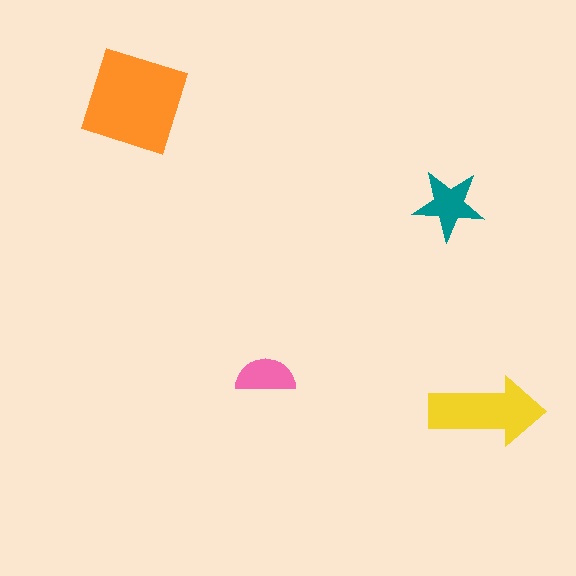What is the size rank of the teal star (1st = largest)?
3rd.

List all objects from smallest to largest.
The pink semicircle, the teal star, the yellow arrow, the orange diamond.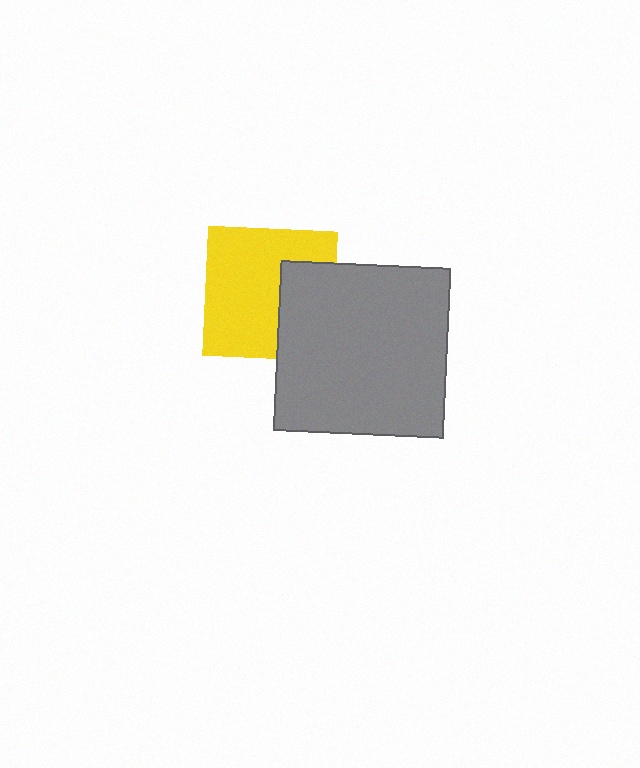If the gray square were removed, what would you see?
You would see the complete yellow square.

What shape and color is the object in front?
The object in front is a gray square.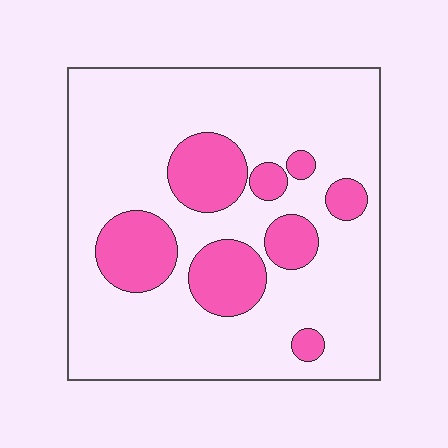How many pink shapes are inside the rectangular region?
8.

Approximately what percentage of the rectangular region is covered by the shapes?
Approximately 20%.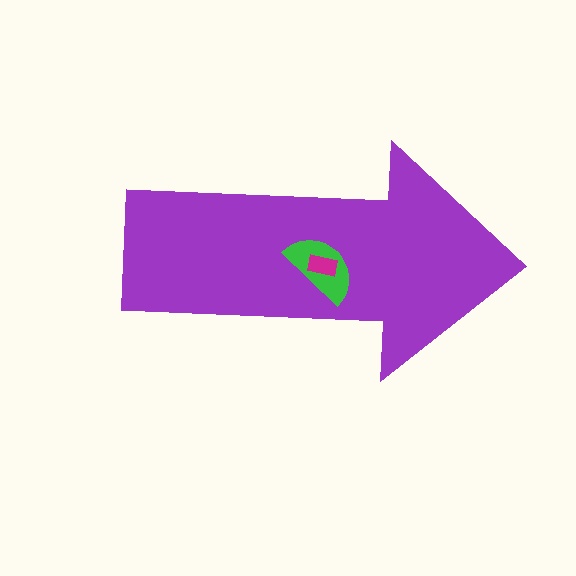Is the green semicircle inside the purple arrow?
Yes.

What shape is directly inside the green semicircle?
The magenta rectangle.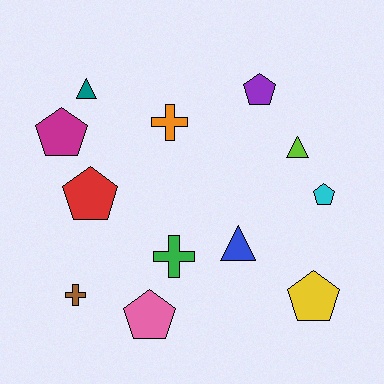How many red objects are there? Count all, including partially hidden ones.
There is 1 red object.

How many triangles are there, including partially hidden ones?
There are 3 triangles.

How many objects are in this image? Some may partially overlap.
There are 12 objects.